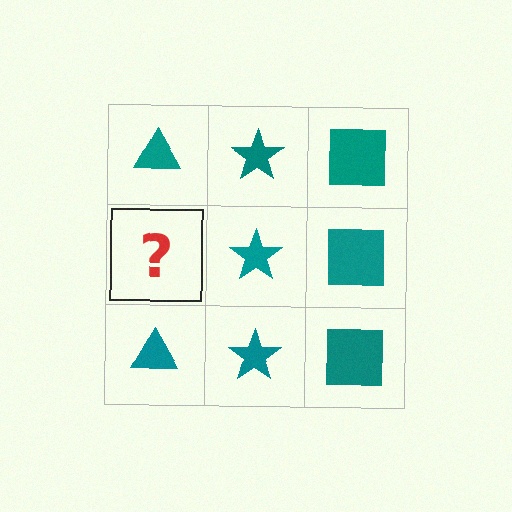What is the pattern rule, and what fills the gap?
The rule is that each column has a consistent shape. The gap should be filled with a teal triangle.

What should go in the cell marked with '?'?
The missing cell should contain a teal triangle.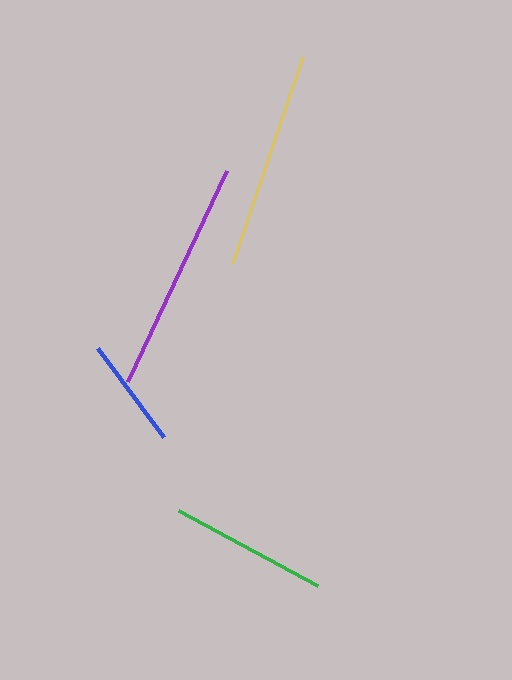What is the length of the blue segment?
The blue segment is approximately 110 pixels long.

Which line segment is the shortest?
The blue line is the shortest at approximately 110 pixels.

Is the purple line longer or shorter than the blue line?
The purple line is longer than the blue line.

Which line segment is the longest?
The purple line is the longest at approximately 233 pixels.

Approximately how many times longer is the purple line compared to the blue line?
The purple line is approximately 2.1 times the length of the blue line.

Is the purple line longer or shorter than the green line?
The purple line is longer than the green line.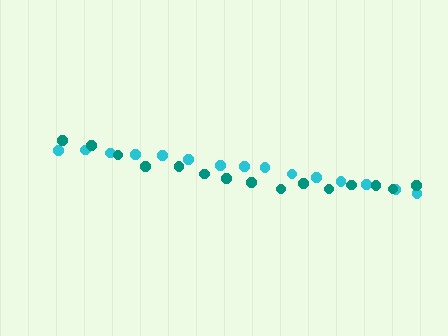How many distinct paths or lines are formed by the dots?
There are 2 distinct paths.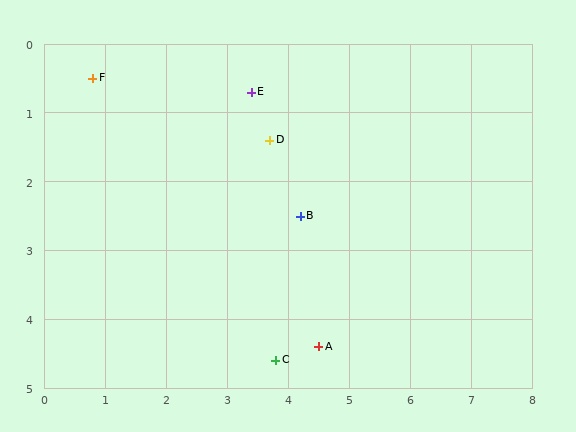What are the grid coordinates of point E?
Point E is at approximately (3.4, 0.7).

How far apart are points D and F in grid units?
Points D and F are about 3.0 grid units apart.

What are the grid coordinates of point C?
Point C is at approximately (3.8, 4.6).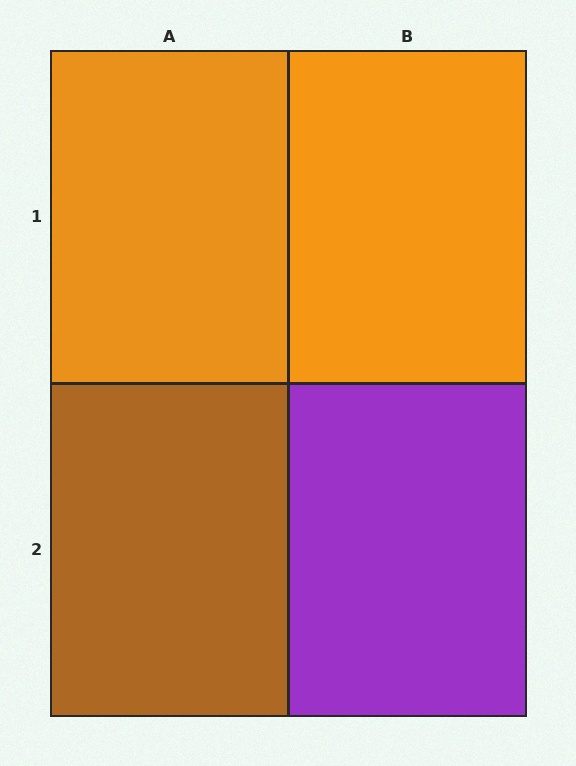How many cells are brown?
1 cell is brown.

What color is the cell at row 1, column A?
Orange.